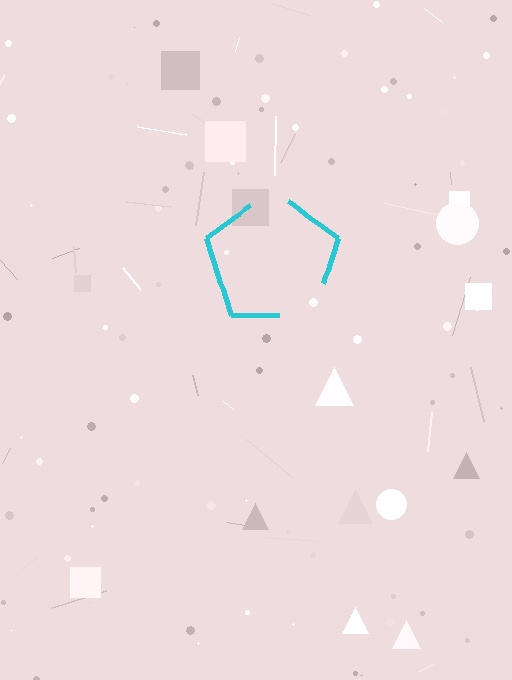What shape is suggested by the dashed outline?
The dashed outline suggests a pentagon.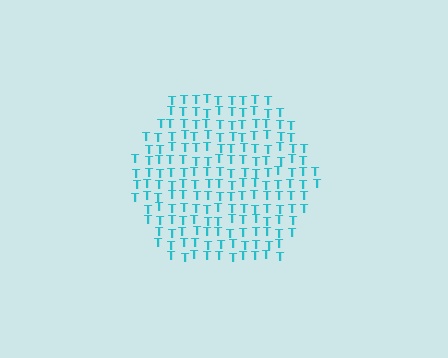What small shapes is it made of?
It is made of small letter T's.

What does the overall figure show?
The overall figure shows a hexagon.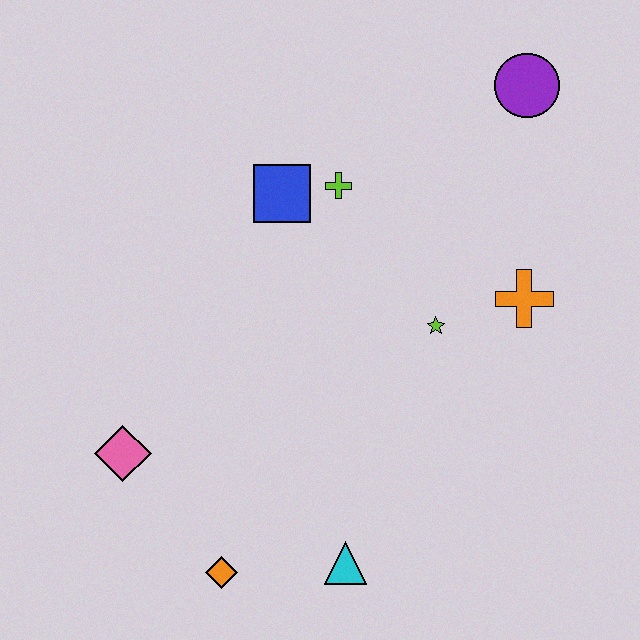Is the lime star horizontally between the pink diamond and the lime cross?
No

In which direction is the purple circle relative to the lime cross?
The purple circle is to the right of the lime cross.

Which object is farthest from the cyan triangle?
The purple circle is farthest from the cyan triangle.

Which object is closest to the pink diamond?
The orange diamond is closest to the pink diamond.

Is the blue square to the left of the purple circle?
Yes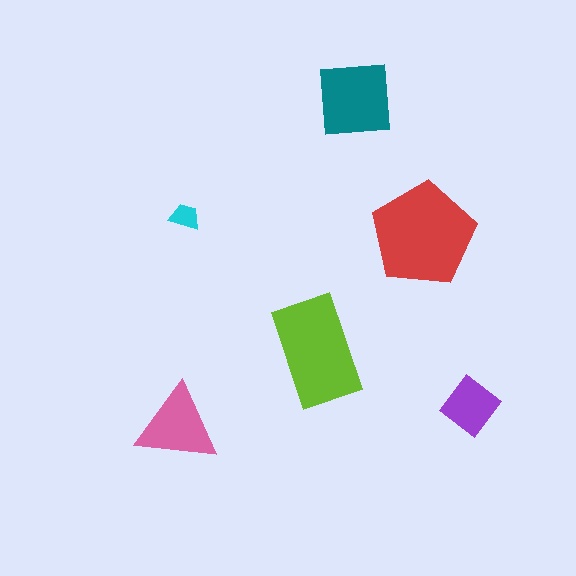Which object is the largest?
The red pentagon.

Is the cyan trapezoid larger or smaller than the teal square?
Smaller.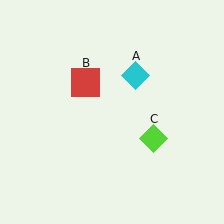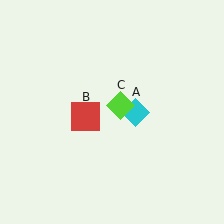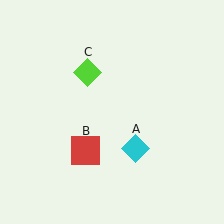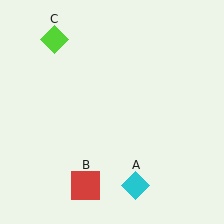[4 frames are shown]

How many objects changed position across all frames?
3 objects changed position: cyan diamond (object A), red square (object B), lime diamond (object C).